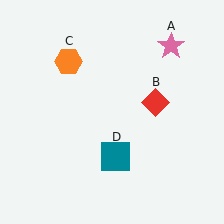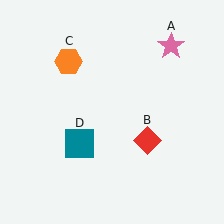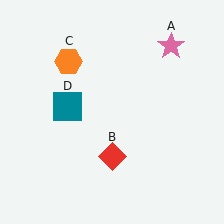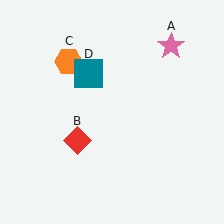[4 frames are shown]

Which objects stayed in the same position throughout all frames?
Pink star (object A) and orange hexagon (object C) remained stationary.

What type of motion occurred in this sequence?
The red diamond (object B), teal square (object D) rotated clockwise around the center of the scene.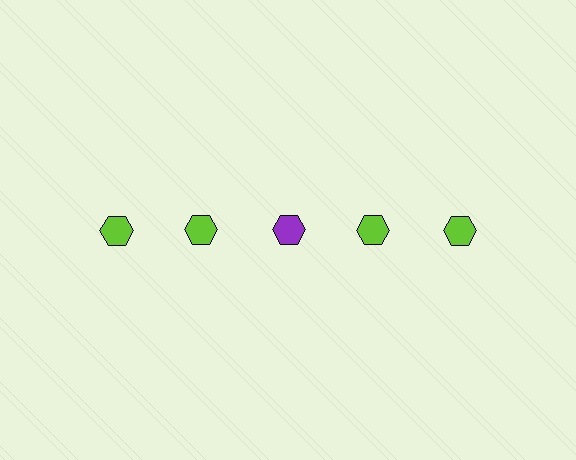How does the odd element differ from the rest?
It has a different color: purple instead of lime.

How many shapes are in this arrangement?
There are 5 shapes arranged in a grid pattern.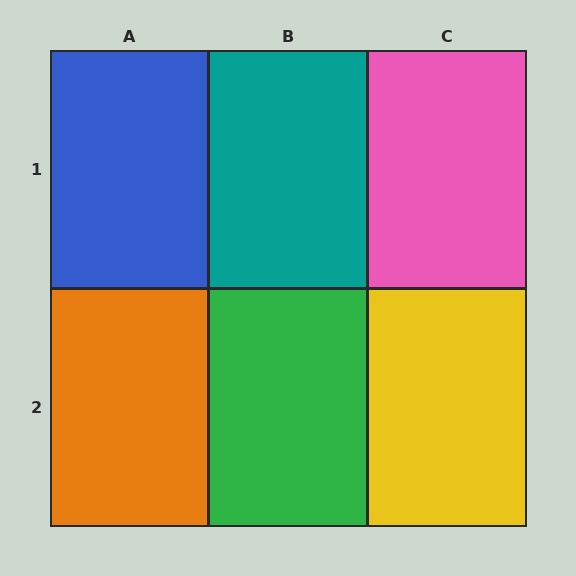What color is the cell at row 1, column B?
Teal.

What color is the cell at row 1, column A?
Blue.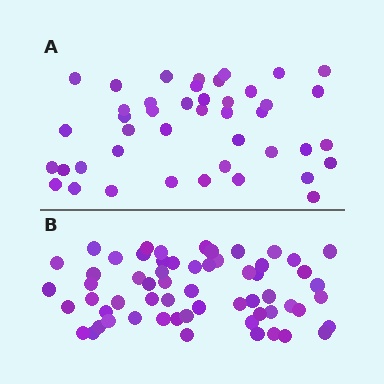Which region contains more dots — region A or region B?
Region B (the bottom region) has more dots.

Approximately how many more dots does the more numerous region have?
Region B has approximately 15 more dots than region A.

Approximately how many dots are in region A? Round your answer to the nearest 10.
About 40 dots. (The exact count is 43, which rounds to 40.)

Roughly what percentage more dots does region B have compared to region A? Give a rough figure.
About 40% more.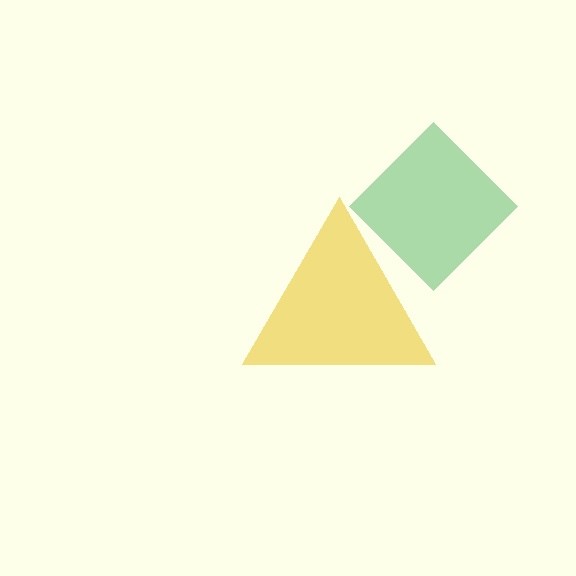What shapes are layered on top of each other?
The layered shapes are: a yellow triangle, a green diamond.